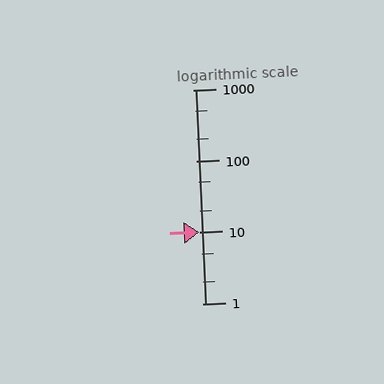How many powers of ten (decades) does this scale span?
The scale spans 3 decades, from 1 to 1000.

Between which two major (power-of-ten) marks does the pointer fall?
The pointer is between 10 and 100.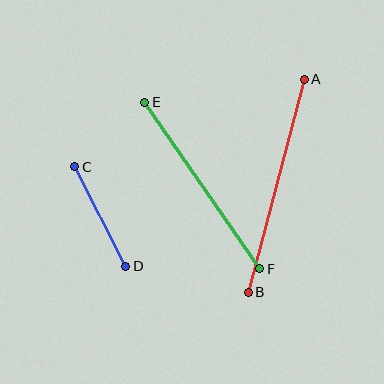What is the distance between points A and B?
The distance is approximately 220 pixels.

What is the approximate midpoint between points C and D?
The midpoint is at approximately (100, 217) pixels.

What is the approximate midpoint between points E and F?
The midpoint is at approximately (202, 185) pixels.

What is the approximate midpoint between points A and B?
The midpoint is at approximately (276, 186) pixels.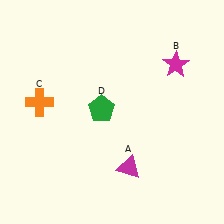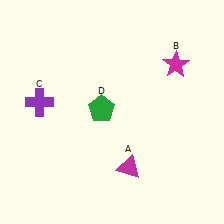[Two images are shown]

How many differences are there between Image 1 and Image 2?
There is 1 difference between the two images.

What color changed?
The cross (C) changed from orange in Image 1 to purple in Image 2.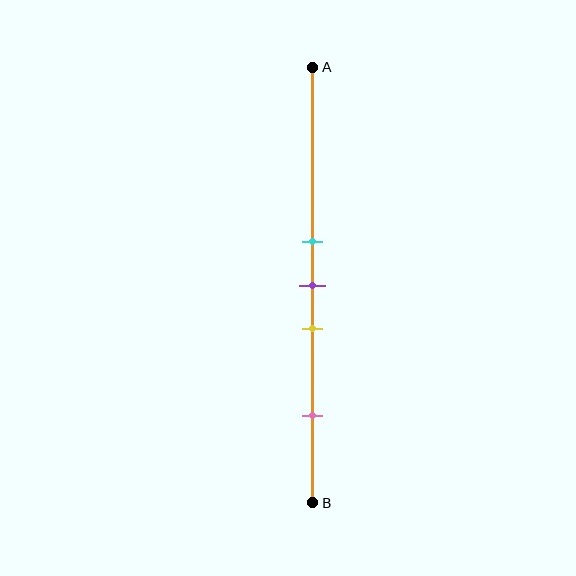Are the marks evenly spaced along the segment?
No, the marks are not evenly spaced.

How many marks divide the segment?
There are 4 marks dividing the segment.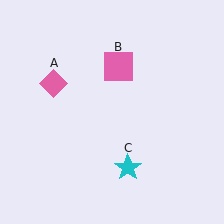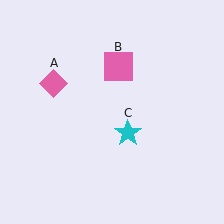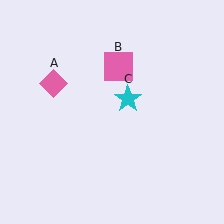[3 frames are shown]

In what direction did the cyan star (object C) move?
The cyan star (object C) moved up.